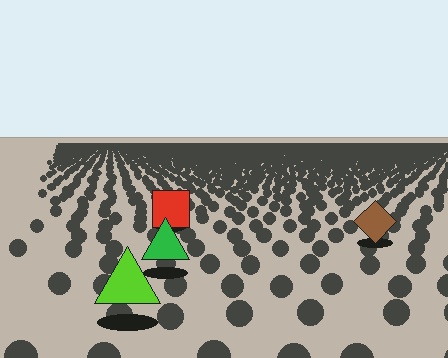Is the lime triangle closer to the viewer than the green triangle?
Yes. The lime triangle is closer — you can tell from the texture gradient: the ground texture is coarser near it.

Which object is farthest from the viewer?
The red square is farthest from the viewer. It appears smaller and the ground texture around it is denser.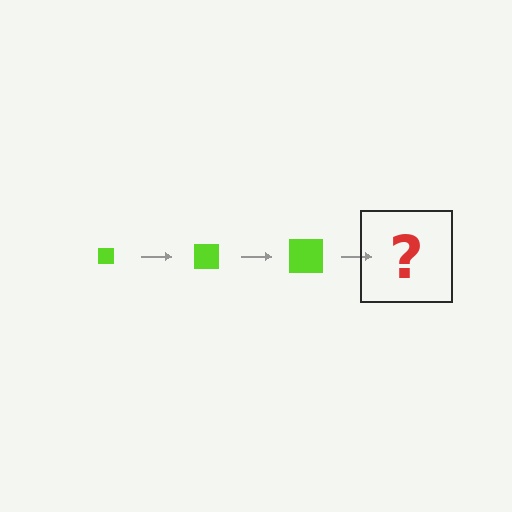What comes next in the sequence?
The next element should be a lime square, larger than the previous one.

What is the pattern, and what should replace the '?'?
The pattern is that the square gets progressively larger each step. The '?' should be a lime square, larger than the previous one.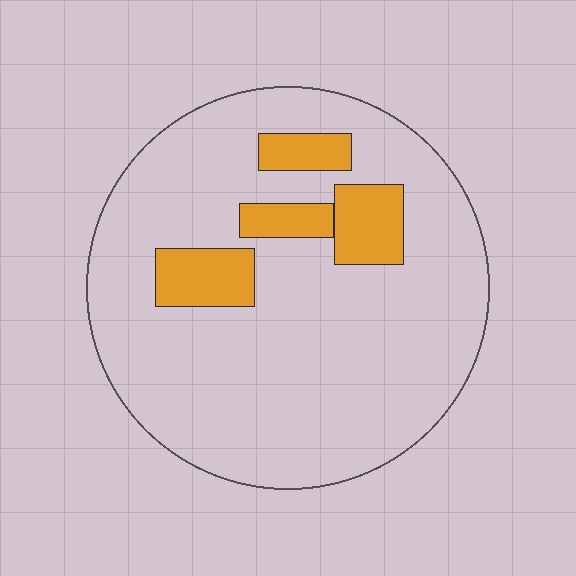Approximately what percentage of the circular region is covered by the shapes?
Approximately 15%.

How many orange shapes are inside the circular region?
4.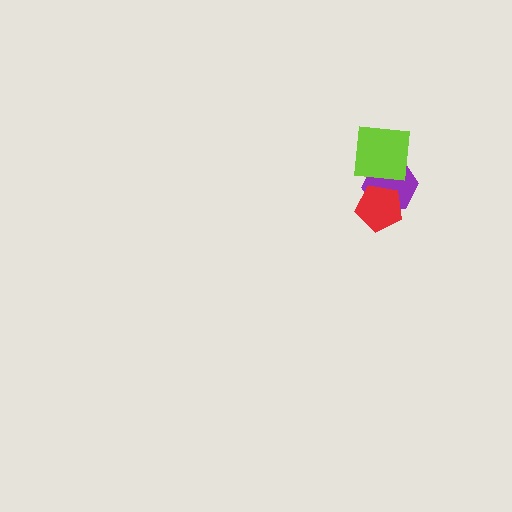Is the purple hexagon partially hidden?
Yes, it is partially covered by another shape.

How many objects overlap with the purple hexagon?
2 objects overlap with the purple hexagon.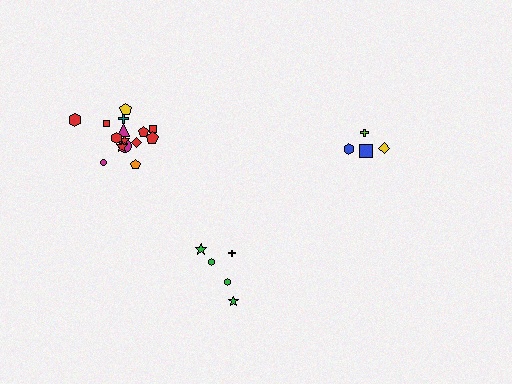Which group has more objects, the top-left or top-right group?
The top-left group.